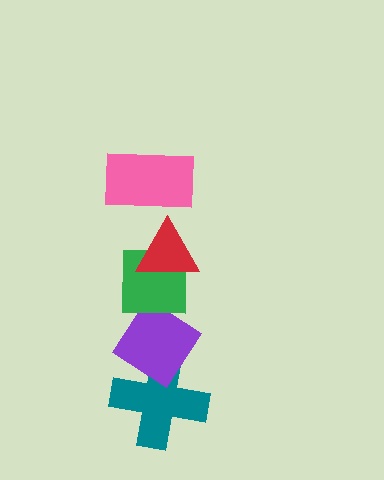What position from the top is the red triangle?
The red triangle is 2nd from the top.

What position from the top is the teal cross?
The teal cross is 5th from the top.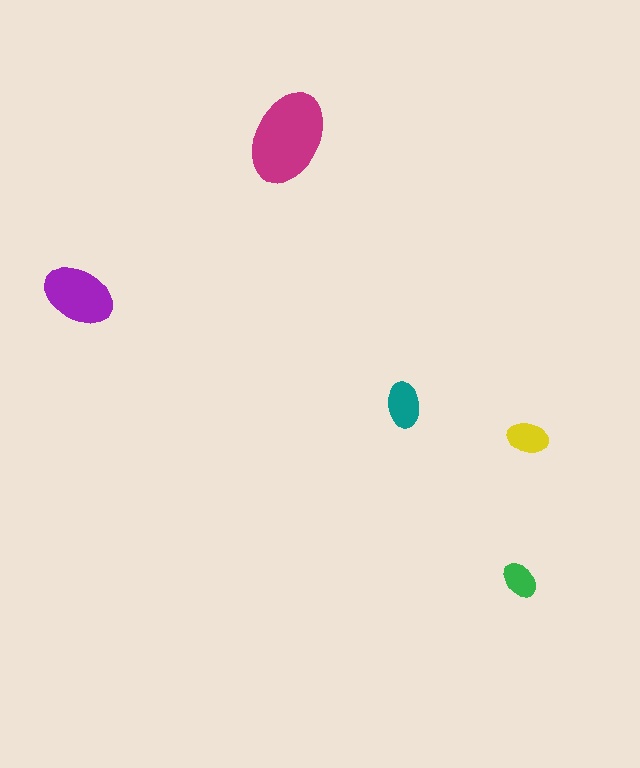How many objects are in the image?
There are 5 objects in the image.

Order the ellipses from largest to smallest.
the magenta one, the purple one, the teal one, the yellow one, the green one.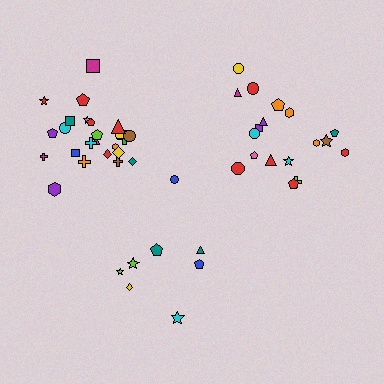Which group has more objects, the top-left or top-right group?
The top-left group.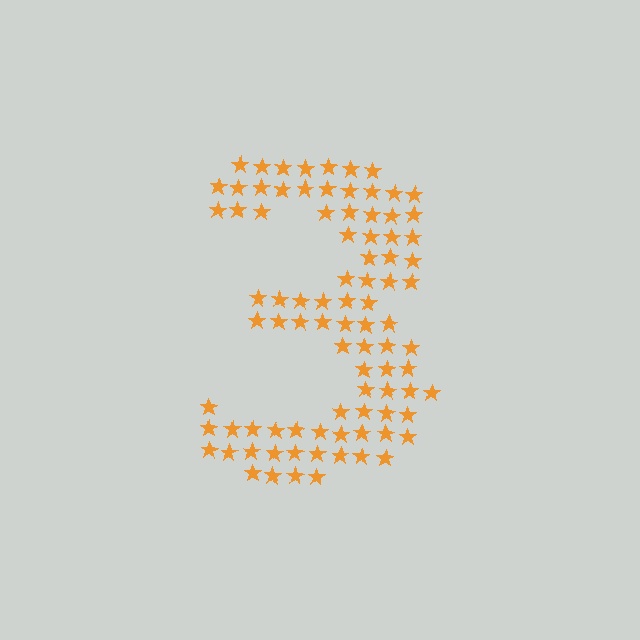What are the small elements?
The small elements are stars.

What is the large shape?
The large shape is the digit 3.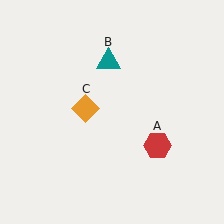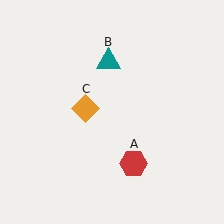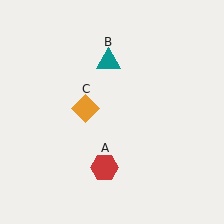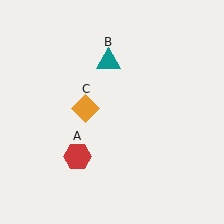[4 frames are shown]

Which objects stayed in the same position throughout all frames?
Teal triangle (object B) and orange diamond (object C) remained stationary.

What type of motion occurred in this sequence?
The red hexagon (object A) rotated clockwise around the center of the scene.